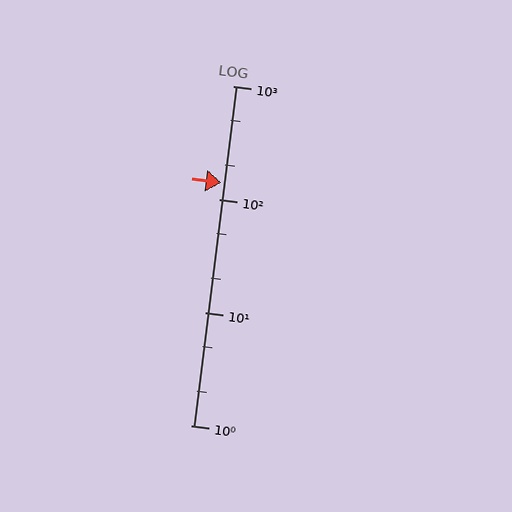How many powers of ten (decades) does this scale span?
The scale spans 3 decades, from 1 to 1000.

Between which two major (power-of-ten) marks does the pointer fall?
The pointer is between 100 and 1000.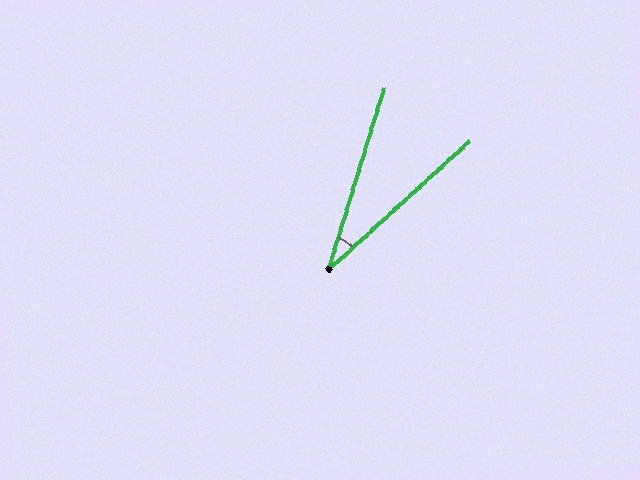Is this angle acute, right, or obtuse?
It is acute.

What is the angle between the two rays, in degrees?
Approximately 31 degrees.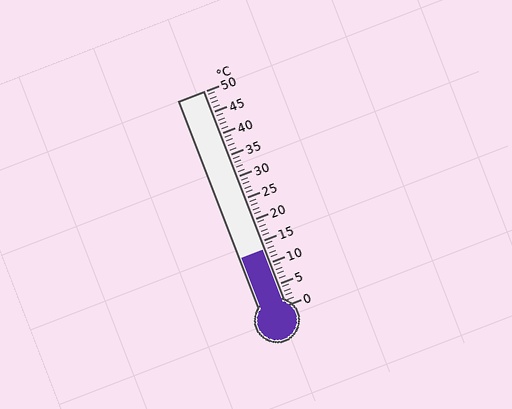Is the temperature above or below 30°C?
The temperature is below 30°C.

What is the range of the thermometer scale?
The thermometer scale ranges from 0°C to 50°C.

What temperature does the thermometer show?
The thermometer shows approximately 13°C.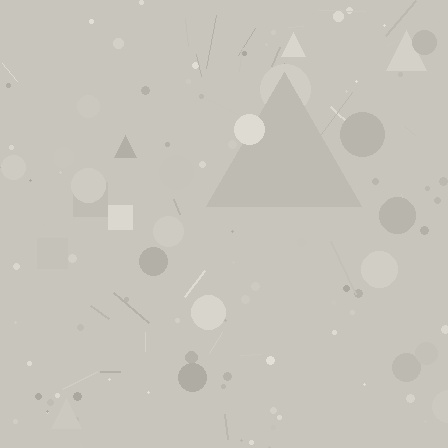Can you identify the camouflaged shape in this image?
The camouflaged shape is a triangle.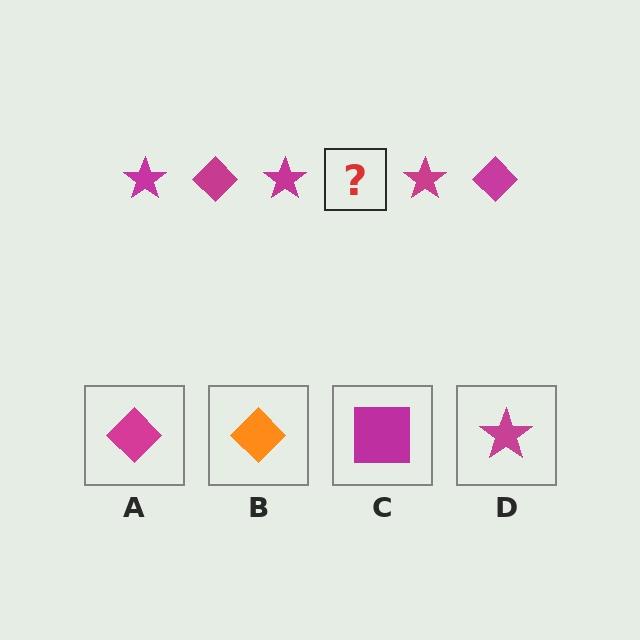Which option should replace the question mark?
Option A.